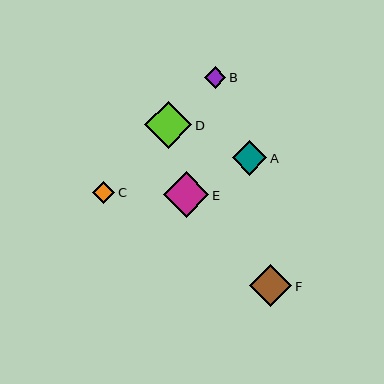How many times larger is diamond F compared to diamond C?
Diamond F is approximately 1.9 times the size of diamond C.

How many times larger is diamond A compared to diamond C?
Diamond A is approximately 1.6 times the size of diamond C.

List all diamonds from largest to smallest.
From largest to smallest: D, E, F, A, C, B.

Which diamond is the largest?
Diamond D is the largest with a size of approximately 48 pixels.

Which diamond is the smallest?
Diamond B is the smallest with a size of approximately 21 pixels.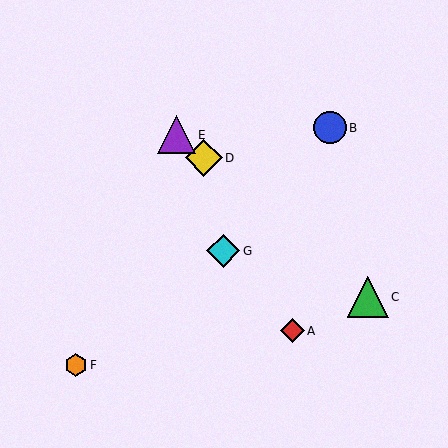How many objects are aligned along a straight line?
3 objects (C, D, E) are aligned along a straight line.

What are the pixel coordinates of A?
Object A is at (292, 331).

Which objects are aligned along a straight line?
Objects C, D, E are aligned along a straight line.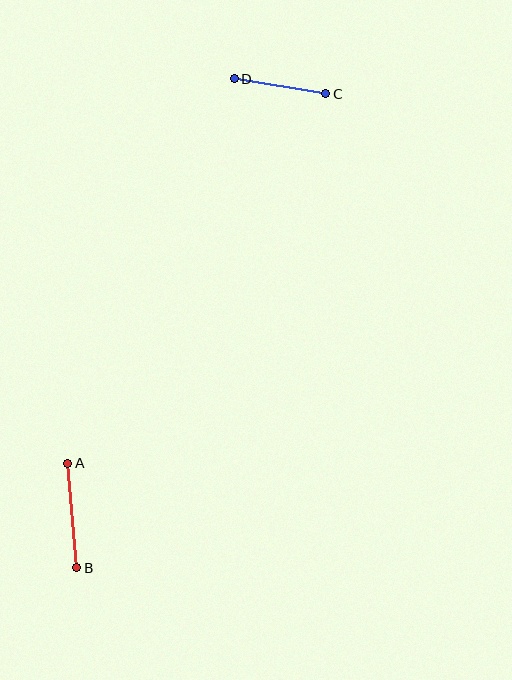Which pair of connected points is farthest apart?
Points A and B are farthest apart.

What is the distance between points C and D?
The distance is approximately 93 pixels.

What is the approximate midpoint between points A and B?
The midpoint is at approximately (72, 515) pixels.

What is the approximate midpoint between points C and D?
The midpoint is at approximately (280, 86) pixels.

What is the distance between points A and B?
The distance is approximately 105 pixels.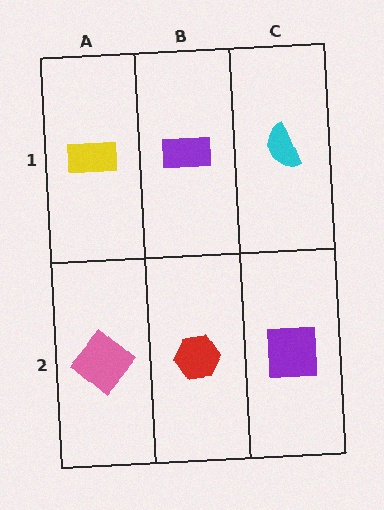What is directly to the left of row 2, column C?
A red hexagon.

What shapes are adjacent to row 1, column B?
A red hexagon (row 2, column B), a yellow rectangle (row 1, column A), a cyan semicircle (row 1, column C).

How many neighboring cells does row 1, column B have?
3.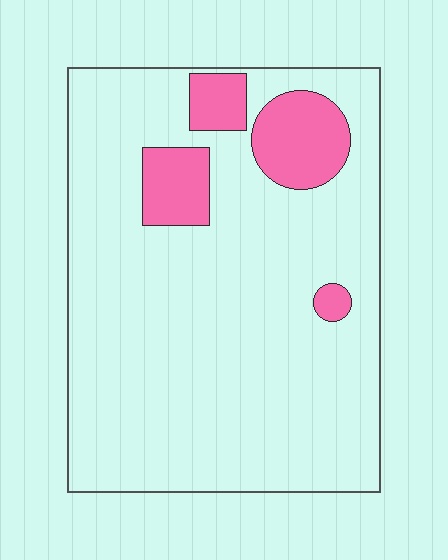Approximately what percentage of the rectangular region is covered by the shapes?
Approximately 15%.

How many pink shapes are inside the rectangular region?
4.